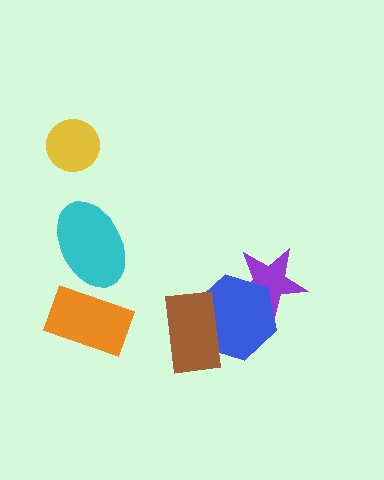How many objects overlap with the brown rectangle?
1 object overlaps with the brown rectangle.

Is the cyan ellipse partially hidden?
Yes, it is partially covered by another shape.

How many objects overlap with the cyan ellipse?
1 object overlaps with the cyan ellipse.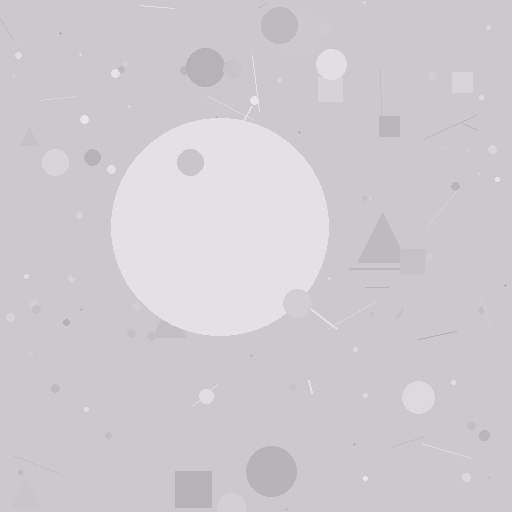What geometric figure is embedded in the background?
A circle is embedded in the background.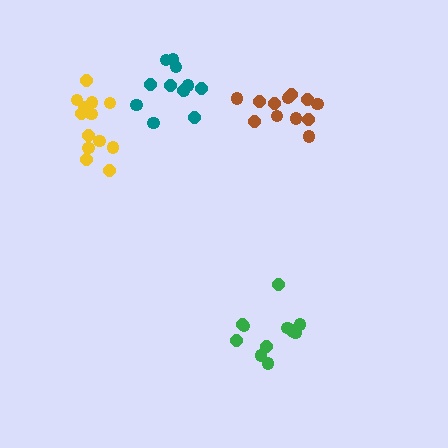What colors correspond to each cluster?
The clusters are colored: brown, yellow, green, teal.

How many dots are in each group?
Group 1: 12 dots, Group 2: 13 dots, Group 3: 11 dots, Group 4: 12 dots (48 total).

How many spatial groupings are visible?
There are 4 spatial groupings.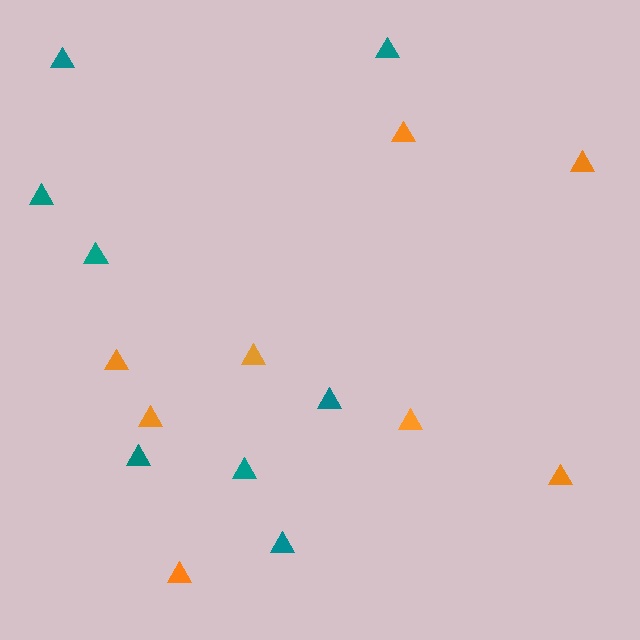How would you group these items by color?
There are 2 groups: one group of orange triangles (8) and one group of teal triangles (8).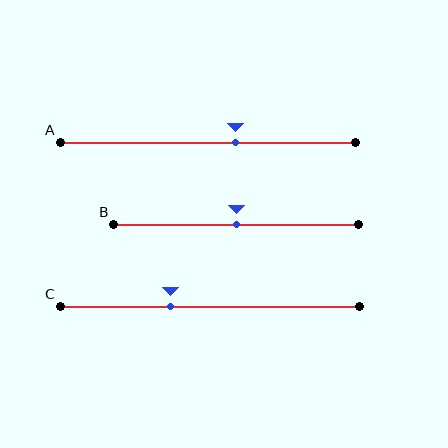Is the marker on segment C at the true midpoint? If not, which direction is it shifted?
No, the marker on segment C is shifted to the left by about 13% of the segment length.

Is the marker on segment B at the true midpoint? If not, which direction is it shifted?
Yes, the marker on segment B is at the true midpoint.